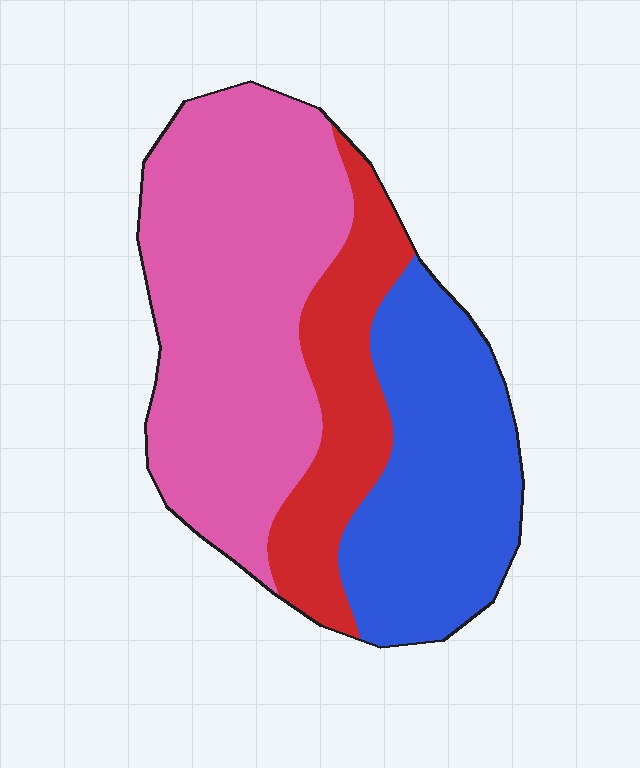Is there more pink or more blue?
Pink.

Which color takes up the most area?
Pink, at roughly 50%.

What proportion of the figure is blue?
Blue covers about 30% of the figure.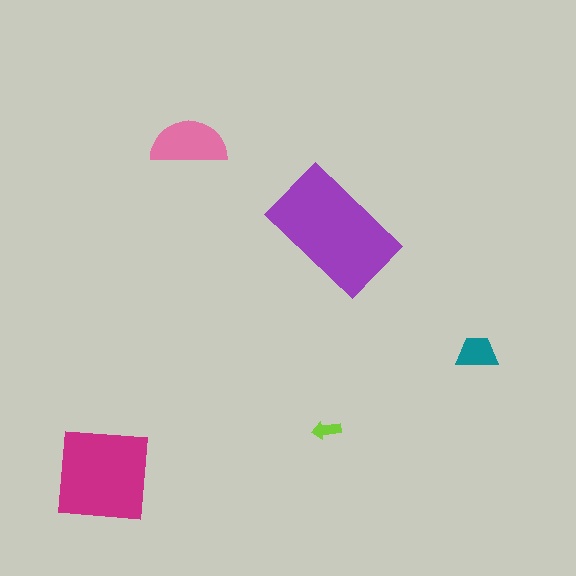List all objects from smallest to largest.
The lime arrow, the teal trapezoid, the pink semicircle, the magenta square, the purple rectangle.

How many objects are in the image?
There are 5 objects in the image.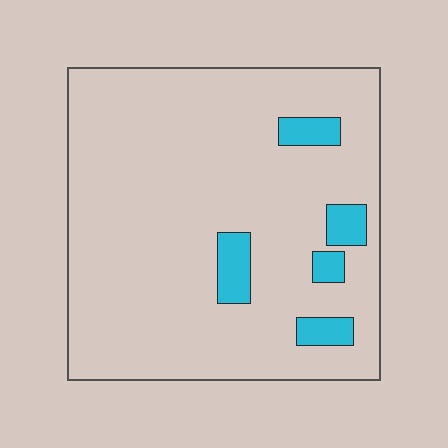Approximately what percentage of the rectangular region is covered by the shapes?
Approximately 10%.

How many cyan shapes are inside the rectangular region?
5.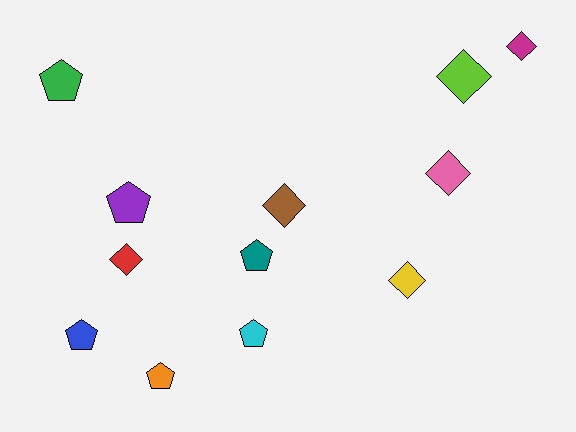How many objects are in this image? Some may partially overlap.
There are 12 objects.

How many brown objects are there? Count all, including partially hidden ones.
There is 1 brown object.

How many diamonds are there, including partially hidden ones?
There are 6 diamonds.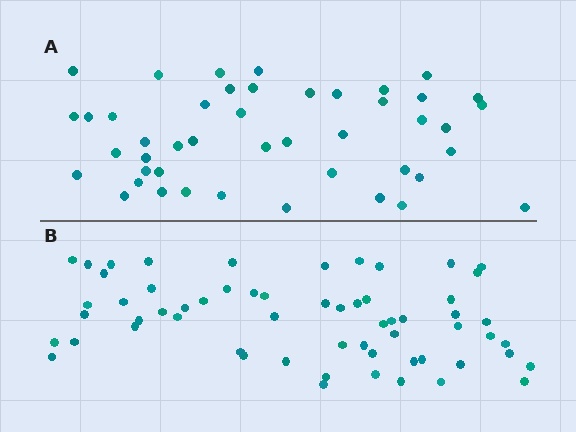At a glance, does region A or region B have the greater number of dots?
Region B (the bottom region) has more dots.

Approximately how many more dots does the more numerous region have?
Region B has approximately 15 more dots than region A.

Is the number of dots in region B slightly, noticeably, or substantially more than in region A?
Region B has noticeably more, but not dramatically so. The ratio is roughly 1.3 to 1.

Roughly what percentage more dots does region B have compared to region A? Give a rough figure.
About 35% more.